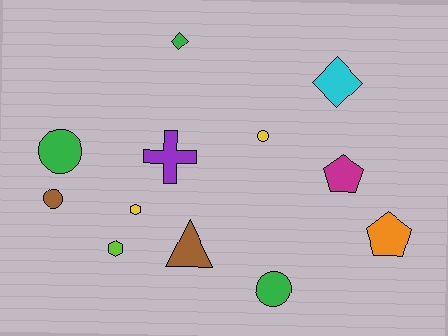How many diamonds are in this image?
There are 2 diamonds.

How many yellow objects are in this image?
There are 2 yellow objects.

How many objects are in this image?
There are 12 objects.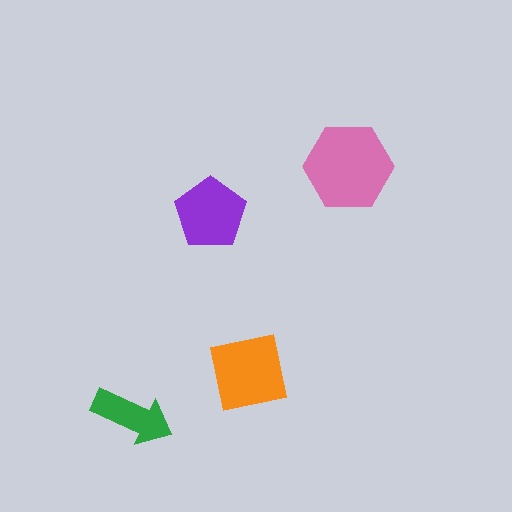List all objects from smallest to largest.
The green arrow, the purple pentagon, the orange square, the pink hexagon.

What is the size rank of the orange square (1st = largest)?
2nd.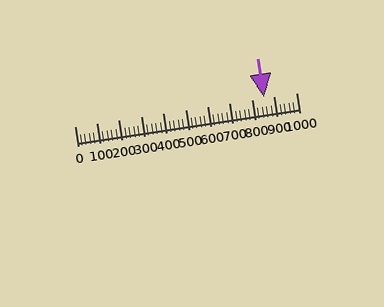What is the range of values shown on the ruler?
The ruler shows values from 0 to 1000.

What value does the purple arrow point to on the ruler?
The purple arrow points to approximately 855.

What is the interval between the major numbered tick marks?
The major tick marks are spaced 100 units apart.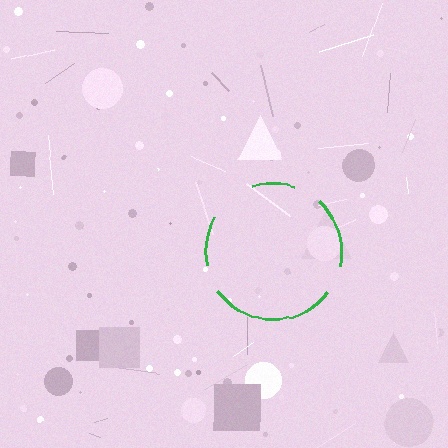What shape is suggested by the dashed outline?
The dashed outline suggests a circle.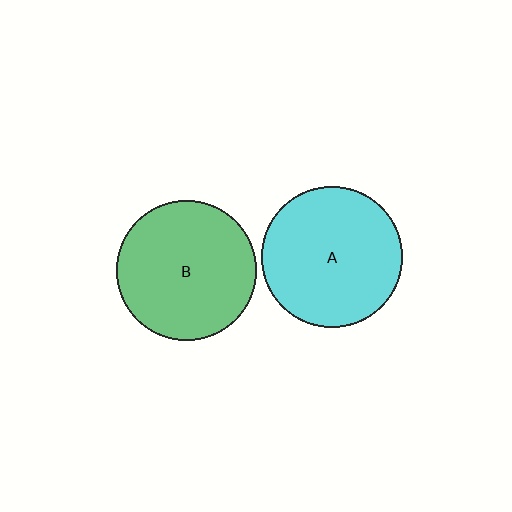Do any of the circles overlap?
No, none of the circles overlap.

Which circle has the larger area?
Circle A (cyan).